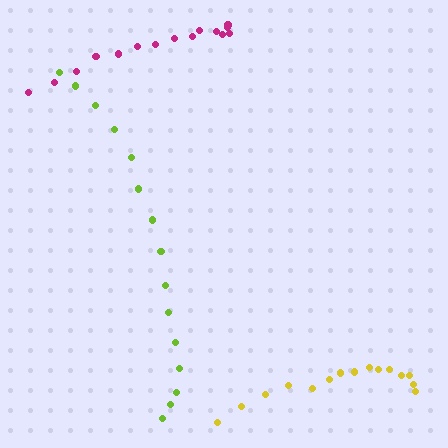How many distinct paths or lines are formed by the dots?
There are 3 distinct paths.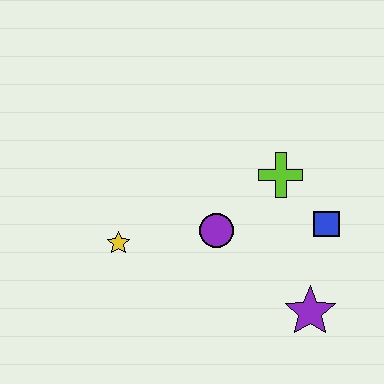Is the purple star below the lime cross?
Yes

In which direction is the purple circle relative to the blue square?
The purple circle is to the left of the blue square.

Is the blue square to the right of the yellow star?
Yes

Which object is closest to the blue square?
The lime cross is closest to the blue square.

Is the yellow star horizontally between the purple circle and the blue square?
No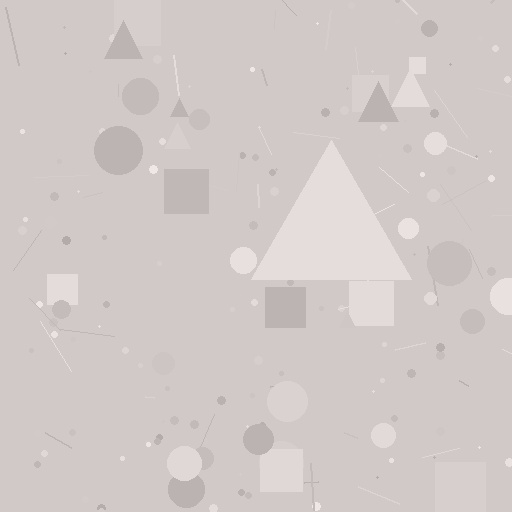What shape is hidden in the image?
A triangle is hidden in the image.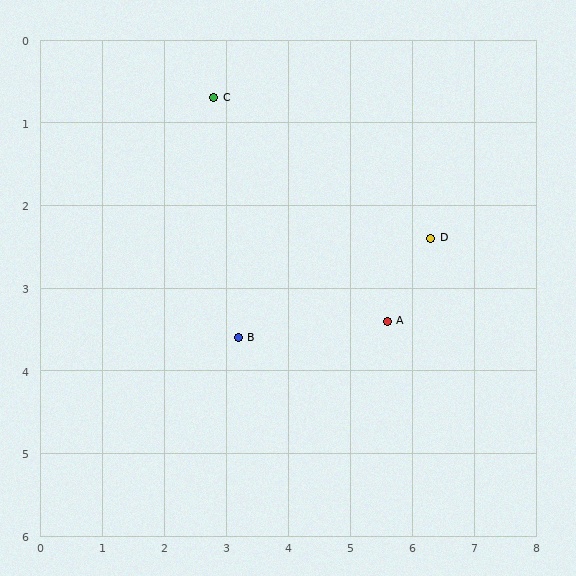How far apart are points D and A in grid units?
Points D and A are about 1.2 grid units apart.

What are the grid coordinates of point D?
Point D is at approximately (6.3, 2.4).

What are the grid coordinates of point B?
Point B is at approximately (3.2, 3.6).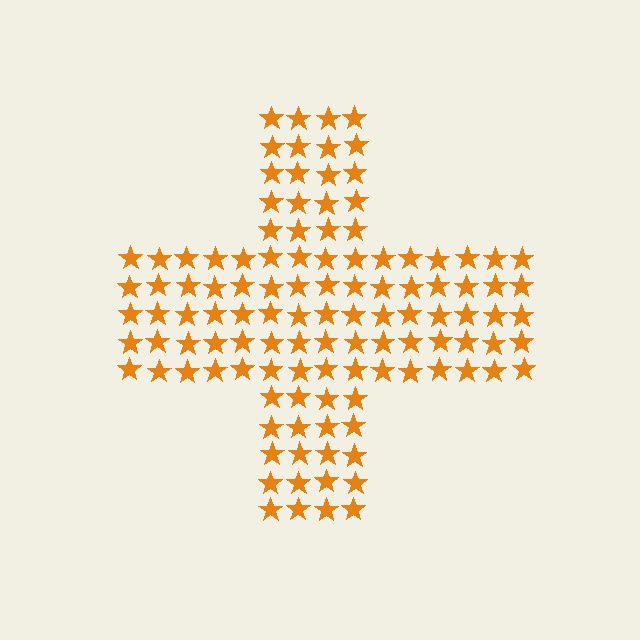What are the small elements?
The small elements are stars.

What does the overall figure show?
The overall figure shows a cross.